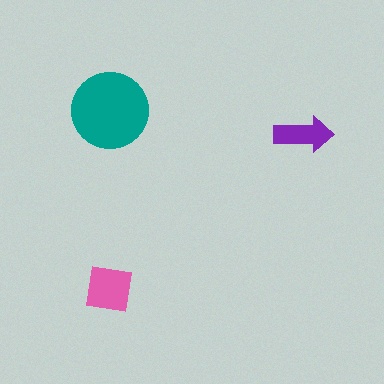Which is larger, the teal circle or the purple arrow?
The teal circle.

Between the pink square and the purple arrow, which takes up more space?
The pink square.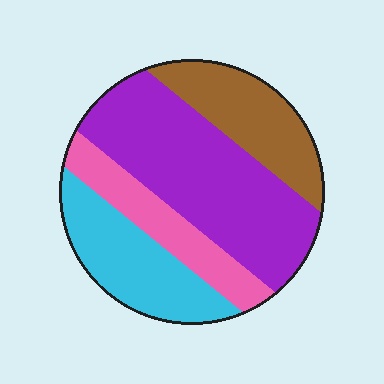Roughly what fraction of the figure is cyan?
Cyan covers 22% of the figure.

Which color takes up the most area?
Purple, at roughly 40%.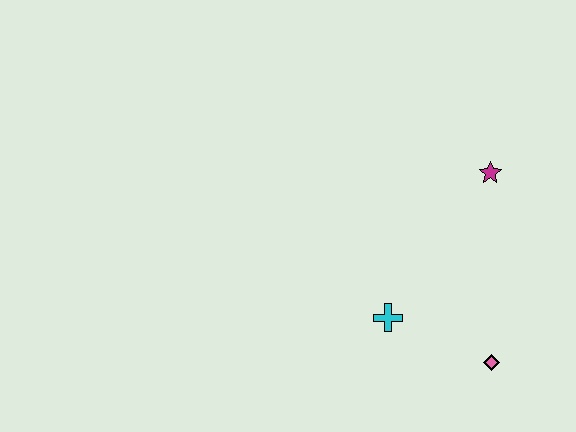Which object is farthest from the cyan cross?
The magenta star is farthest from the cyan cross.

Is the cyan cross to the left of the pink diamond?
Yes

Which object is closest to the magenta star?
The cyan cross is closest to the magenta star.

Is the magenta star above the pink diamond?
Yes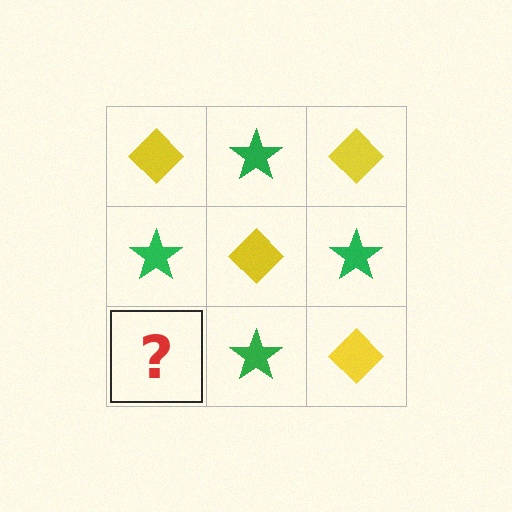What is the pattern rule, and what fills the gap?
The rule is that it alternates yellow diamond and green star in a checkerboard pattern. The gap should be filled with a yellow diamond.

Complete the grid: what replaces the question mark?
The question mark should be replaced with a yellow diamond.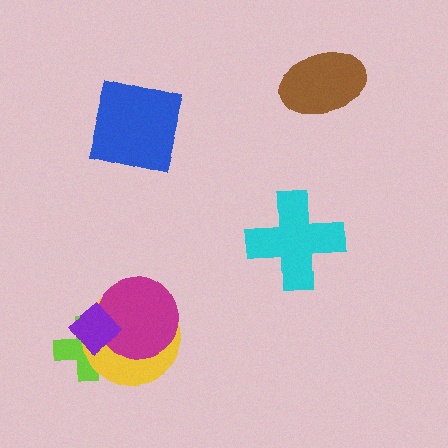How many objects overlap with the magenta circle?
3 objects overlap with the magenta circle.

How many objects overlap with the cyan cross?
0 objects overlap with the cyan cross.